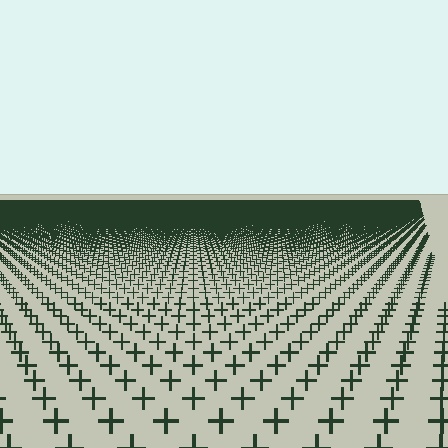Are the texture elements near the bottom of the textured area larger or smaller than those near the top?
Larger. Near the bottom, elements are closer to the viewer and appear at a bigger on-screen size.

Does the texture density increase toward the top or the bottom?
Density increases toward the top.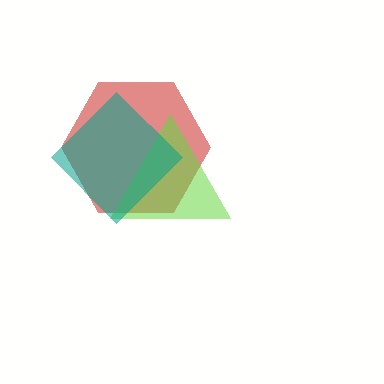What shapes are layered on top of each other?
The layered shapes are: a red hexagon, a lime triangle, a teal diamond.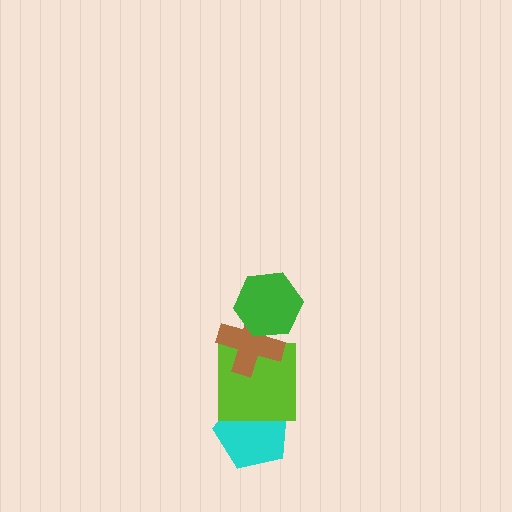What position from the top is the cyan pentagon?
The cyan pentagon is 4th from the top.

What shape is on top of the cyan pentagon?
The lime square is on top of the cyan pentagon.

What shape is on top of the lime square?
The brown cross is on top of the lime square.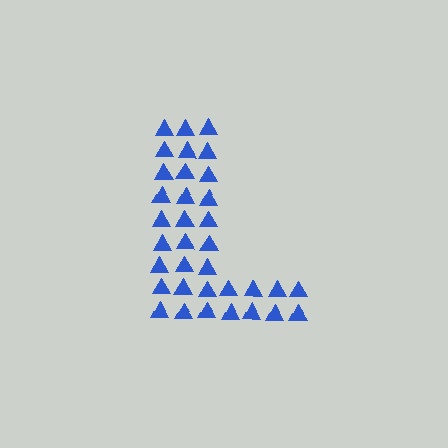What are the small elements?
The small elements are triangles.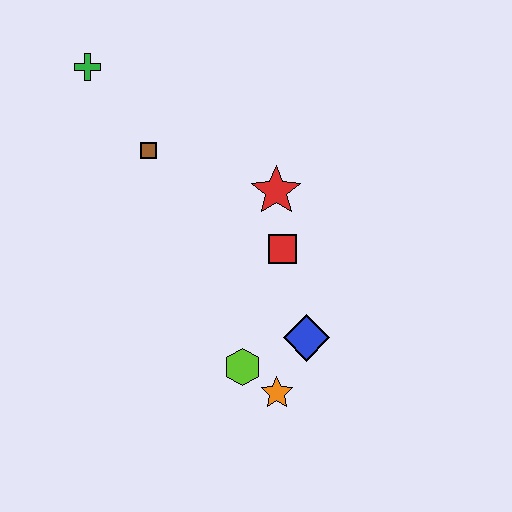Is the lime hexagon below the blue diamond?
Yes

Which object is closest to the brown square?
The green cross is closest to the brown square.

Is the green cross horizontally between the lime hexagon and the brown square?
No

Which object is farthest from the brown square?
The orange star is farthest from the brown square.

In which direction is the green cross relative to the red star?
The green cross is to the left of the red star.